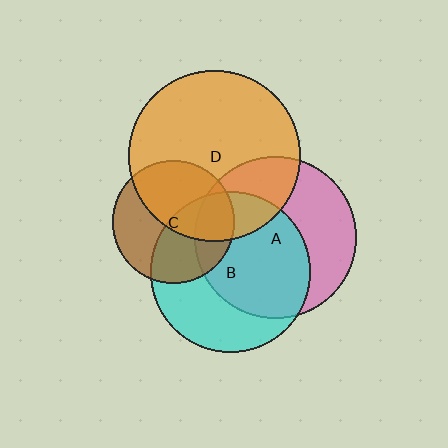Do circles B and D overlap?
Yes.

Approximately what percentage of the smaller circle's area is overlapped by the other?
Approximately 20%.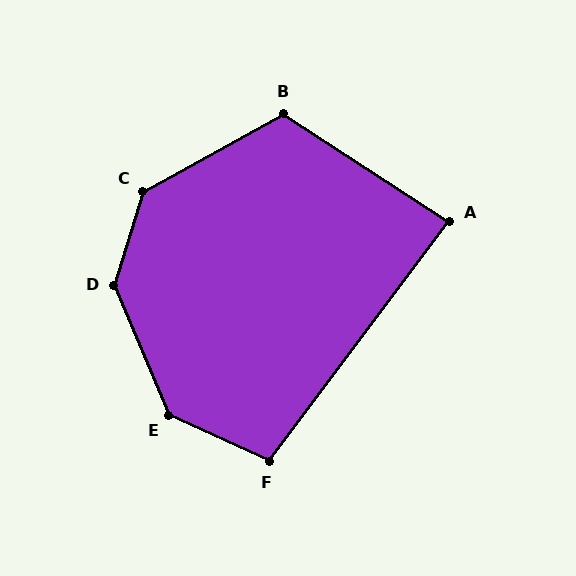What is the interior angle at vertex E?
Approximately 138 degrees (obtuse).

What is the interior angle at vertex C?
Approximately 136 degrees (obtuse).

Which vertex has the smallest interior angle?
A, at approximately 86 degrees.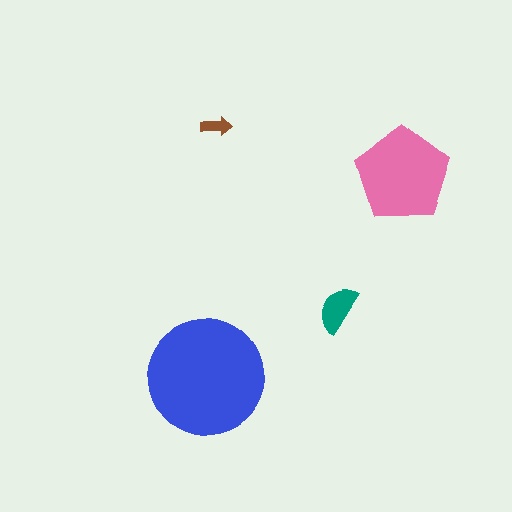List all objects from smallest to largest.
The brown arrow, the teal semicircle, the pink pentagon, the blue circle.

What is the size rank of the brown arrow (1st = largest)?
4th.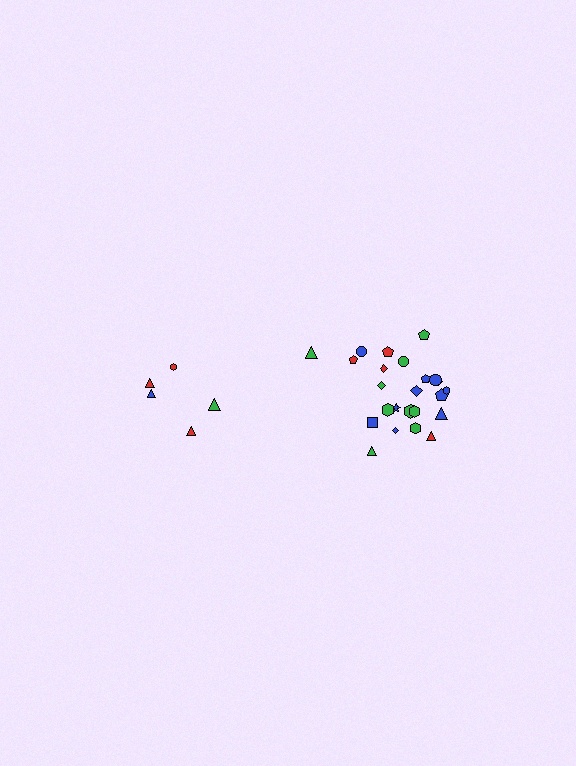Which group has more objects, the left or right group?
The right group.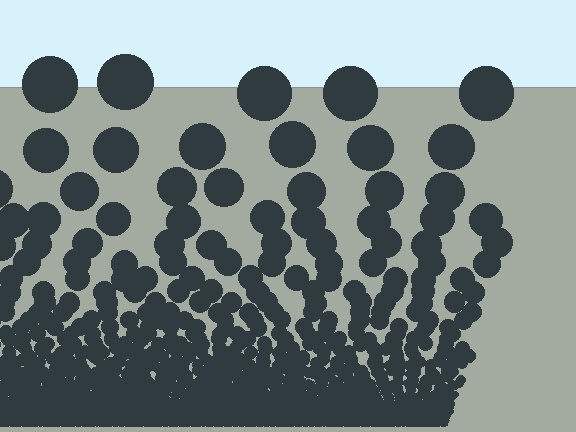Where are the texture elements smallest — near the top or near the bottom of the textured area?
Near the bottom.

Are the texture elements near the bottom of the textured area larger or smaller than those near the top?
Smaller. The gradient is inverted — elements near the bottom are smaller and denser.